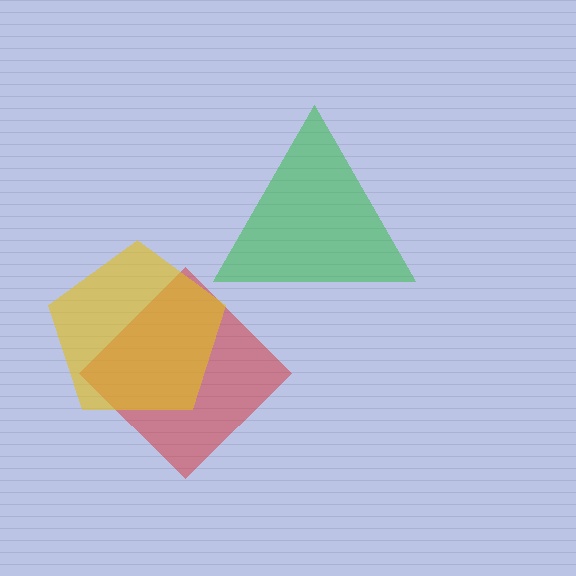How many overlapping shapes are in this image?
There are 3 overlapping shapes in the image.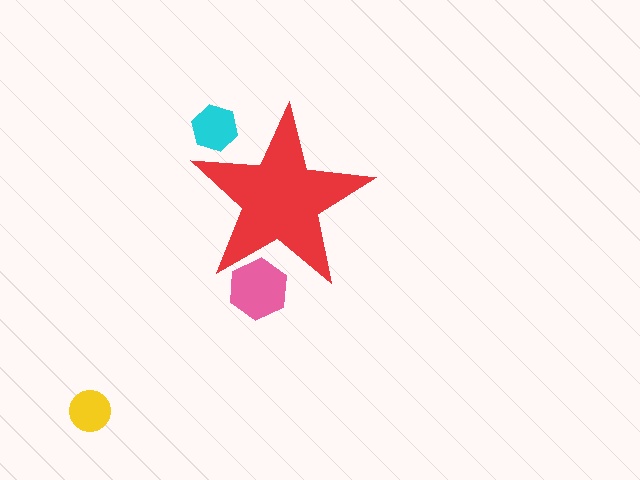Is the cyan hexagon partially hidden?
Yes, the cyan hexagon is partially hidden behind the red star.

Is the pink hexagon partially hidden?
Yes, the pink hexagon is partially hidden behind the red star.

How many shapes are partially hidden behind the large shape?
2 shapes are partially hidden.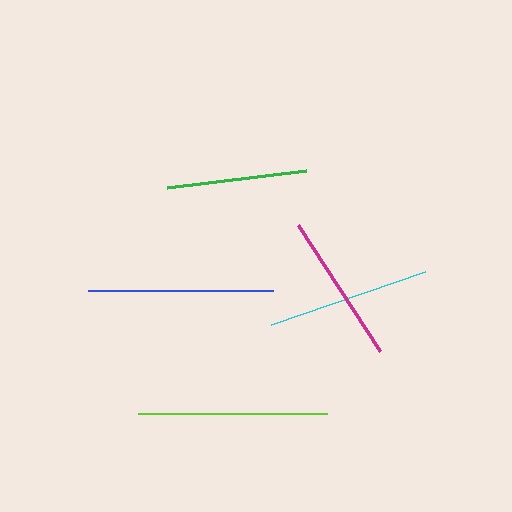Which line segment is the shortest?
The green line is the shortest at approximately 140 pixels.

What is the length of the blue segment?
The blue segment is approximately 185 pixels long.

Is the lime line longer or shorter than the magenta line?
The lime line is longer than the magenta line.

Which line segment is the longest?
The lime line is the longest at approximately 188 pixels.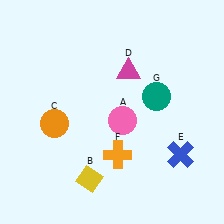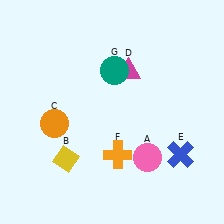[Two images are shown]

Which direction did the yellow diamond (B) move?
The yellow diamond (B) moved left.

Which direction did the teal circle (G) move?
The teal circle (G) moved left.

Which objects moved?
The objects that moved are: the pink circle (A), the yellow diamond (B), the teal circle (G).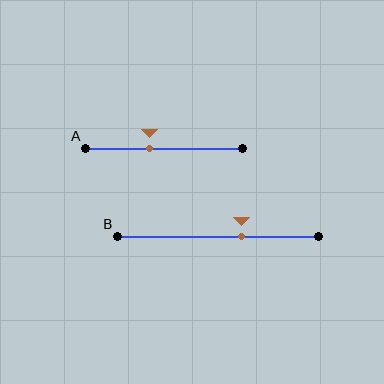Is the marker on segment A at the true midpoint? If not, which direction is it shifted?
No, the marker on segment A is shifted to the left by about 10% of the segment length.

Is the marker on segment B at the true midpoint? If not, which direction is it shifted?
No, the marker on segment B is shifted to the right by about 12% of the segment length.